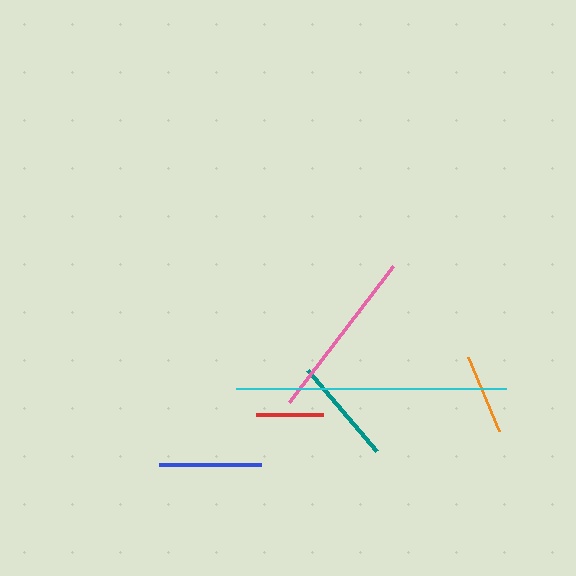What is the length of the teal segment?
The teal segment is approximately 106 pixels long.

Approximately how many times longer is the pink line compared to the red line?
The pink line is approximately 2.6 times the length of the red line.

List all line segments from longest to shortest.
From longest to shortest: cyan, pink, teal, blue, orange, red.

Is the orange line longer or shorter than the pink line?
The pink line is longer than the orange line.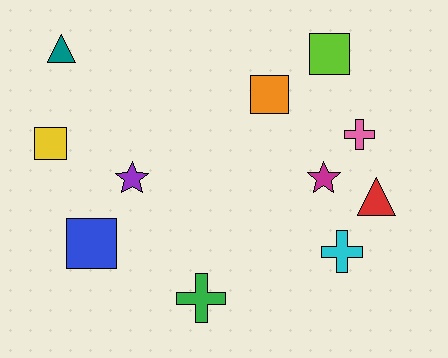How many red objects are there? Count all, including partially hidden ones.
There is 1 red object.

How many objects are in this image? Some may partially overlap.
There are 11 objects.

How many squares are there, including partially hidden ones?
There are 4 squares.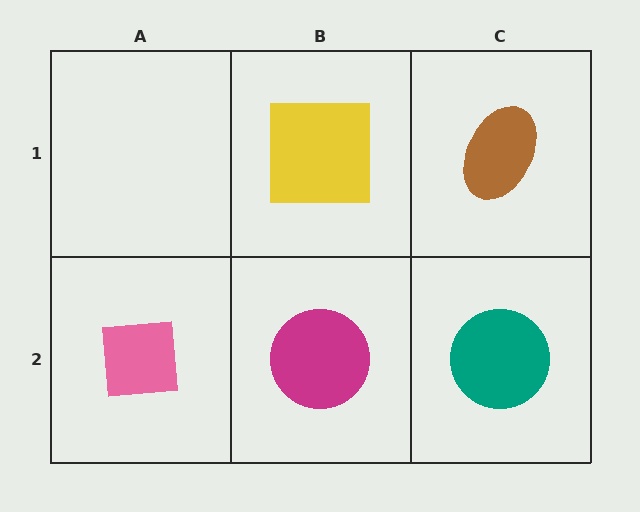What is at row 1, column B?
A yellow square.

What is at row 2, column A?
A pink square.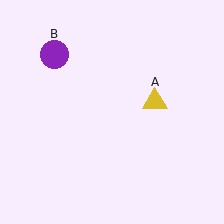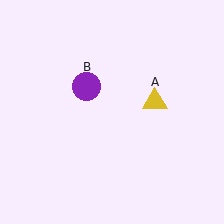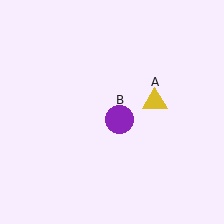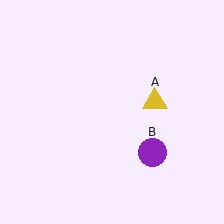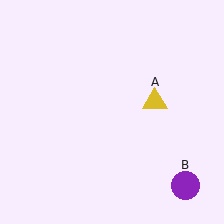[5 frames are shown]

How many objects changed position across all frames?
1 object changed position: purple circle (object B).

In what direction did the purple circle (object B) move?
The purple circle (object B) moved down and to the right.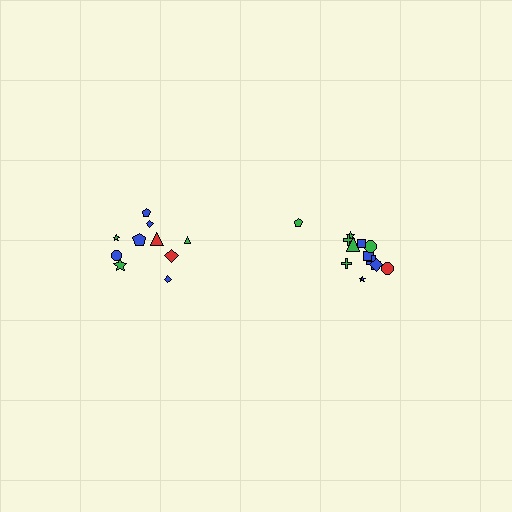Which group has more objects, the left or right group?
The right group.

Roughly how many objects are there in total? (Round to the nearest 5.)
Roughly 20 objects in total.